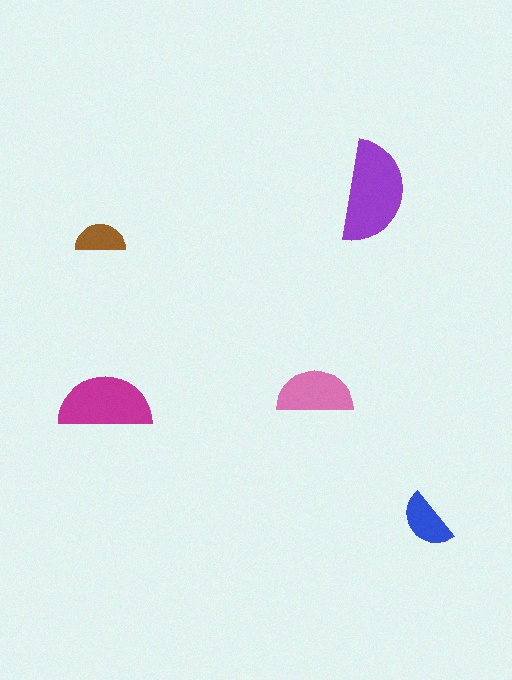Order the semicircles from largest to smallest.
the purple one, the magenta one, the pink one, the blue one, the brown one.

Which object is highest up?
The purple semicircle is topmost.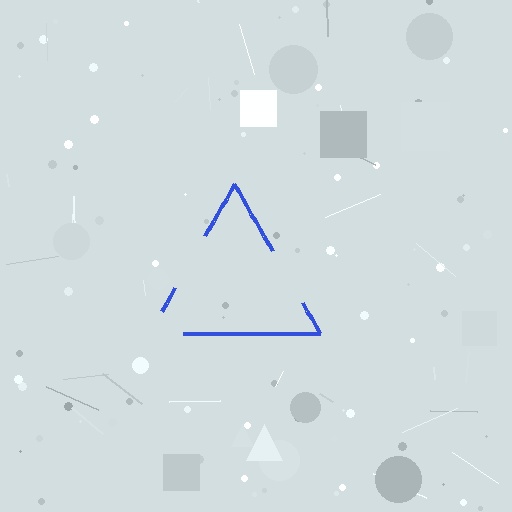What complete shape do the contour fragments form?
The contour fragments form a triangle.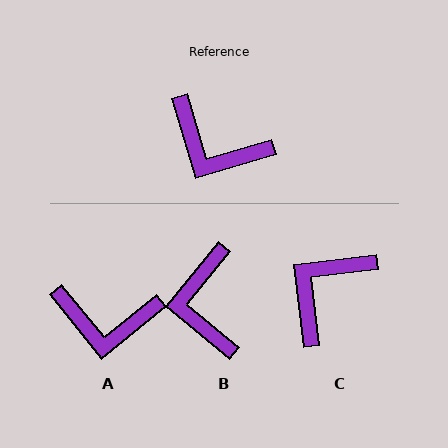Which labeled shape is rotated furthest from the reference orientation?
C, about 100 degrees away.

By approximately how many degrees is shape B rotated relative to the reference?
Approximately 56 degrees clockwise.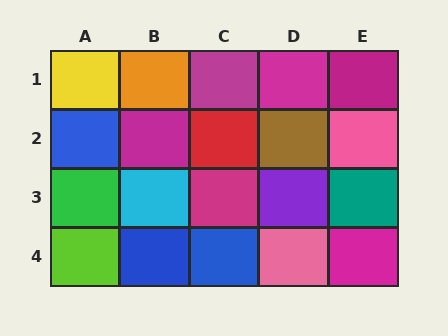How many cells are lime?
1 cell is lime.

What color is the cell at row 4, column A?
Lime.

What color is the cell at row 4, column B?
Blue.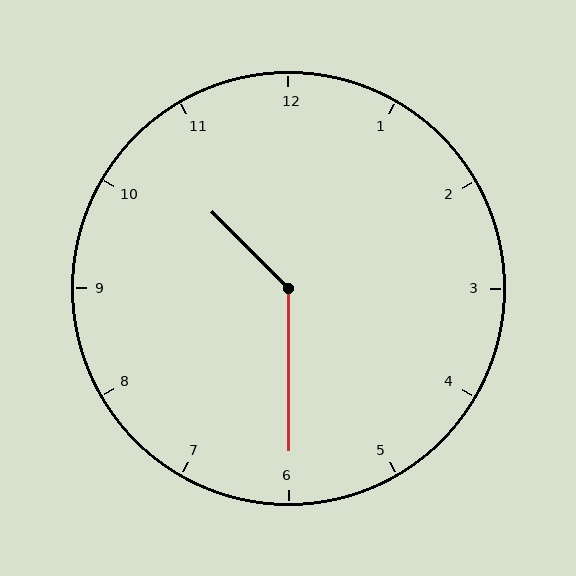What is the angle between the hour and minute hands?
Approximately 135 degrees.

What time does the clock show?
10:30.